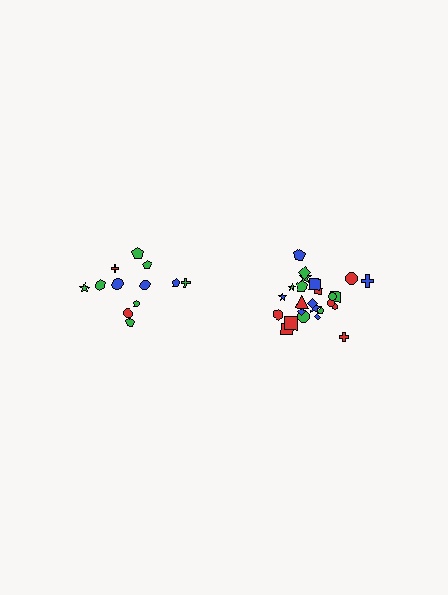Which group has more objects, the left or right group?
The right group.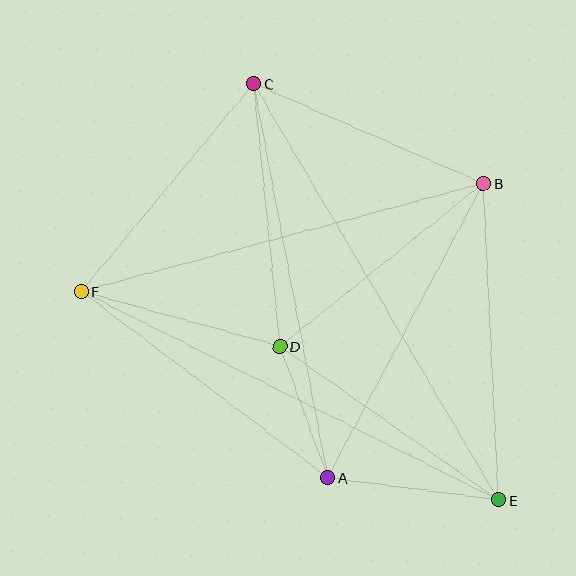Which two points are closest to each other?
Points A and D are closest to each other.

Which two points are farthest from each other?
Points C and E are farthest from each other.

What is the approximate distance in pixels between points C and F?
The distance between C and F is approximately 270 pixels.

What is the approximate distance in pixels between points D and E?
The distance between D and E is approximately 268 pixels.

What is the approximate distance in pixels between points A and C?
The distance between A and C is approximately 401 pixels.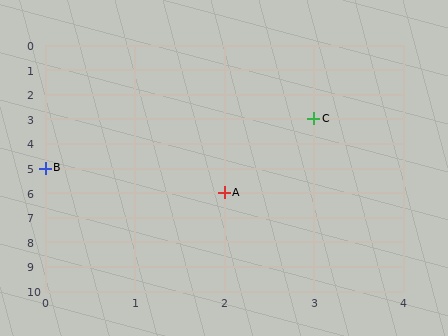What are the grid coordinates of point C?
Point C is at grid coordinates (3, 3).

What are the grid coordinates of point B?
Point B is at grid coordinates (0, 5).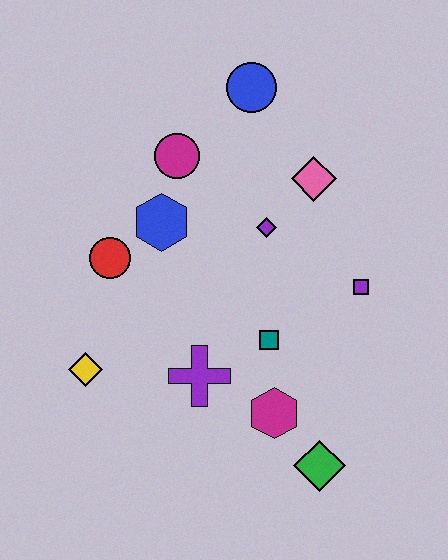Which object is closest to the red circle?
The blue hexagon is closest to the red circle.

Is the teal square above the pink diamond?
No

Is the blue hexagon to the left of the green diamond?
Yes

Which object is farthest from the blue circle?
The green diamond is farthest from the blue circle.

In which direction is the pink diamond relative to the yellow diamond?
The pink diamond is to the right of the yellow diamond.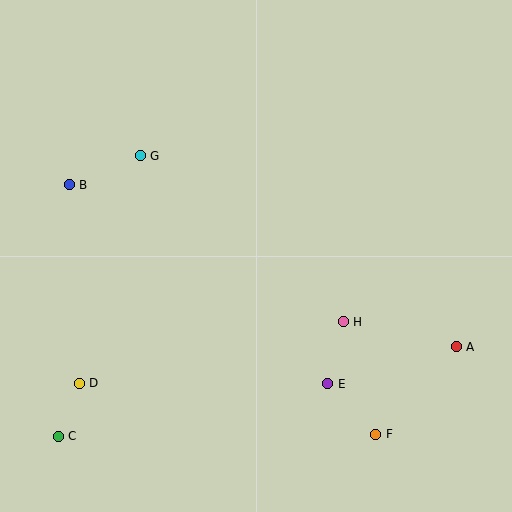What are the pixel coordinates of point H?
Point H is at (343, 322).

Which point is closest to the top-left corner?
Point B is closest to the top-left corner.